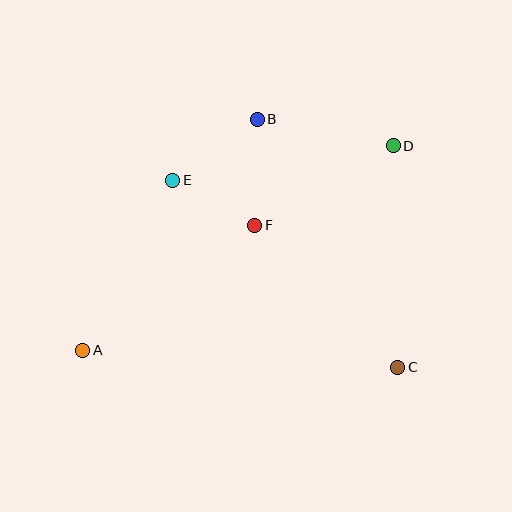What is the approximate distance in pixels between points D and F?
The distance between D and F is approximately 160 pixels.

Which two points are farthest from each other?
Points A and D are farthest from each other.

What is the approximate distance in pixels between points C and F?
The distance between C and F is approximately 201 pixels.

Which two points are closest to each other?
Points E and F are closest to each other.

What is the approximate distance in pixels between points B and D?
The distance between B and D is approximately 139 pixels.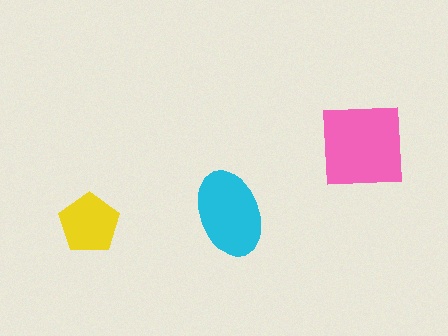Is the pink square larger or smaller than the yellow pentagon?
Larger.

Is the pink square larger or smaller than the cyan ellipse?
Larger.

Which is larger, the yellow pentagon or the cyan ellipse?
The cyan ellipse.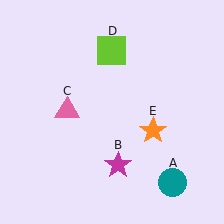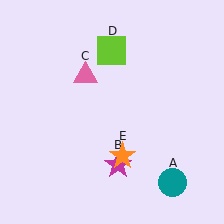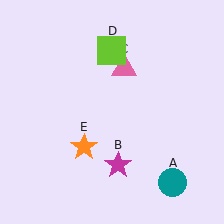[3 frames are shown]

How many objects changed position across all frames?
2 objects changed position: pink triangle (object C), orange star (object E).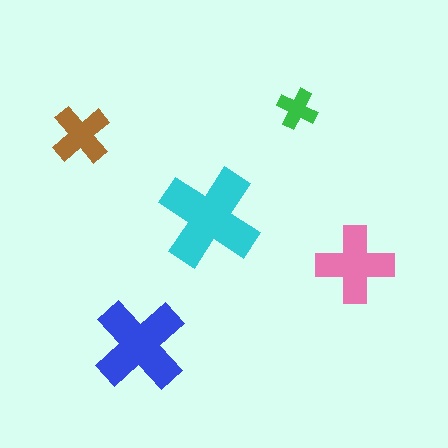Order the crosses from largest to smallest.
the cyan one, the blue one, the pink one, the brown one, the green one.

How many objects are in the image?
There are 5 objects in the image.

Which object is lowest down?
The blue cross is bottommost.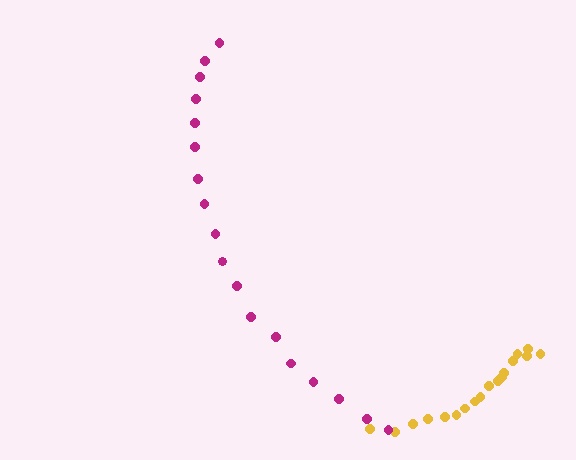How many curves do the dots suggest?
There are 2 distinct paths.